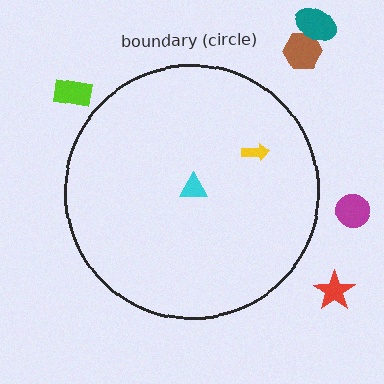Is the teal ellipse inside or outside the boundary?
Outside.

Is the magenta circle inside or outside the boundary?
Outside.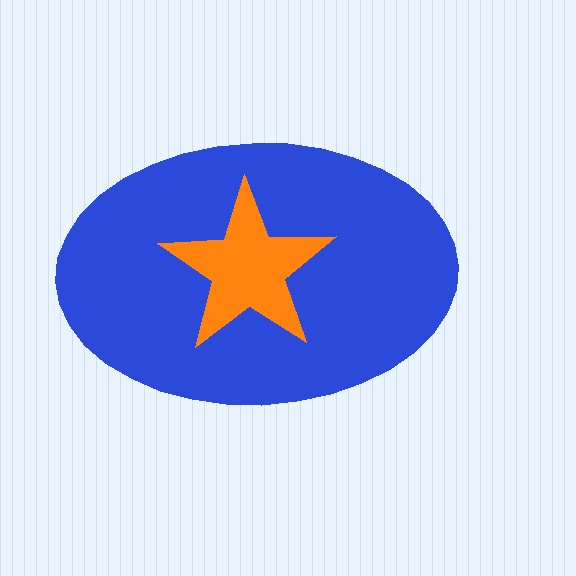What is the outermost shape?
The blue ellipse.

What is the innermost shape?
The orange star.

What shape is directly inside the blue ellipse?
The orange star.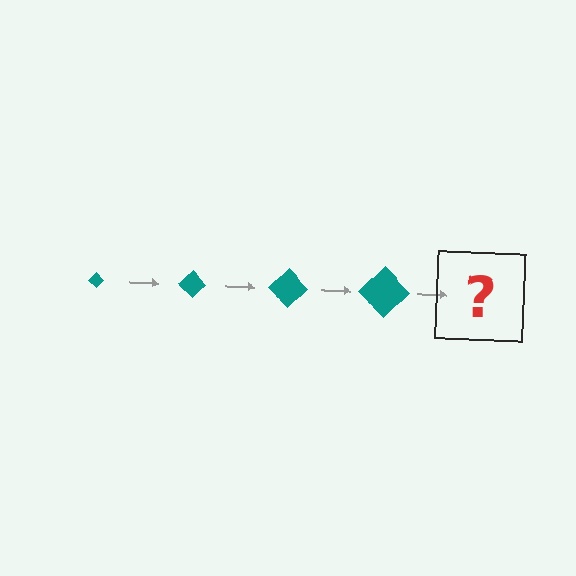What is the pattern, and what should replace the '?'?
The pattern is that the diamond gets progressively larger each step. The '?' should be a teal diamond, larger than the previous one.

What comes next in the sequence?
The next element should be a teal diamond, larger than the previous one.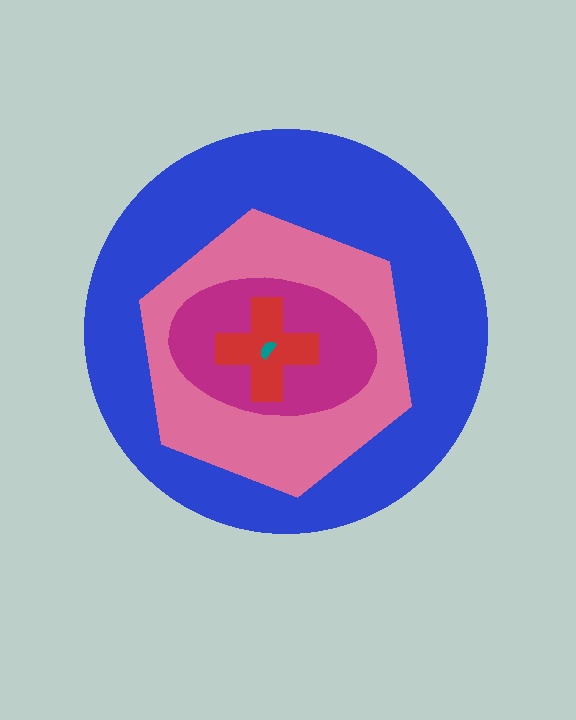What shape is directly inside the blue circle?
The pink hexagon.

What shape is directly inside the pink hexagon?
The magenta ellipse.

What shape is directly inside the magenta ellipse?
The red cross.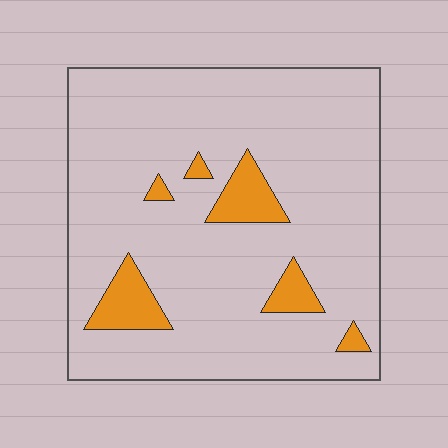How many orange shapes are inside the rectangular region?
6.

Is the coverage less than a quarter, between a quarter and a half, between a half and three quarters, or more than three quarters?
Less than a quarter.